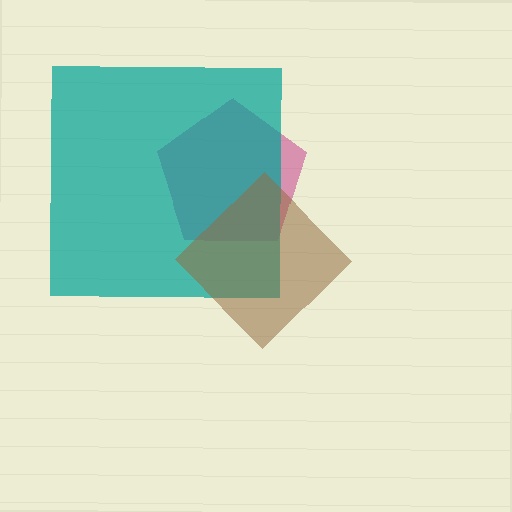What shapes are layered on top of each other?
The layered shapes are: a magenta pentagon, a teal square, a brown diamond.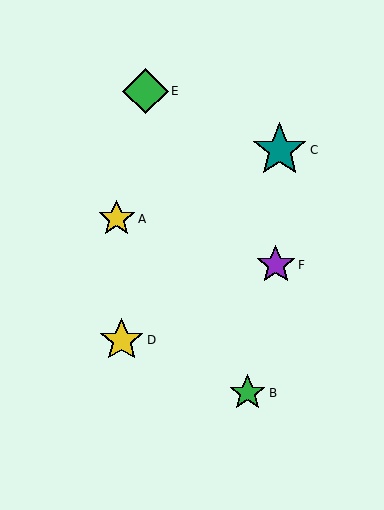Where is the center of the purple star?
The center of the purple star is at (276, 265).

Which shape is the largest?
The teal star (labeled C) is the largest.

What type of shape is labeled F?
Shape F is a purple star.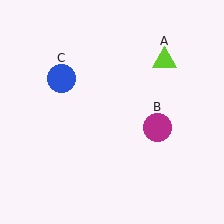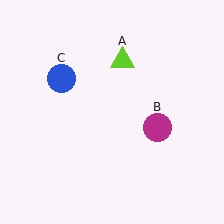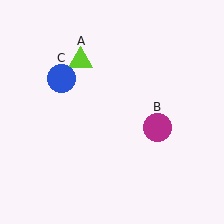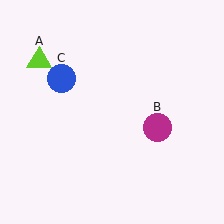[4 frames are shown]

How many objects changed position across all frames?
1 object changed position: lime triangle (object A).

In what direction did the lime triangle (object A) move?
The lime triangle (object A) moved left.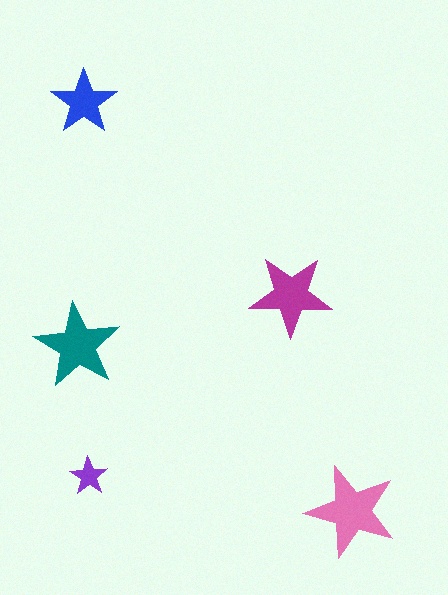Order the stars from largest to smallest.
the pink one, the teal one, the magenta one, the blue one, the purple one.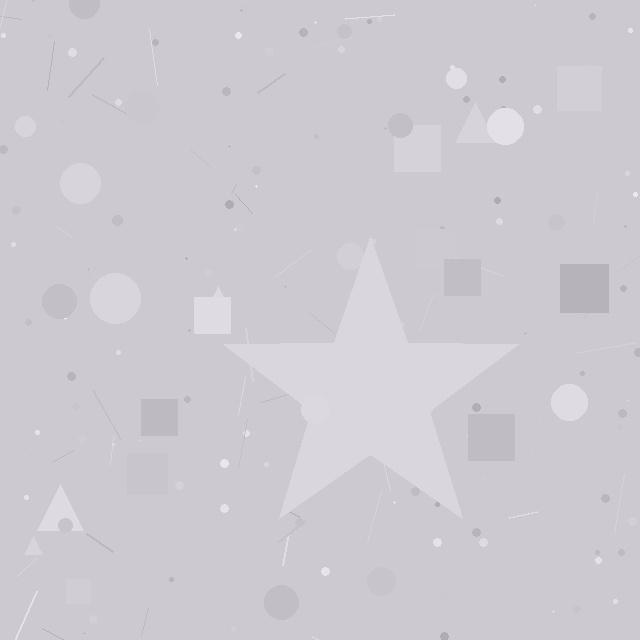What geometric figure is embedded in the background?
A star is embedded in the background.